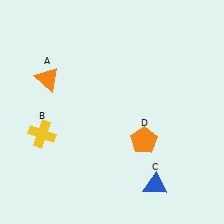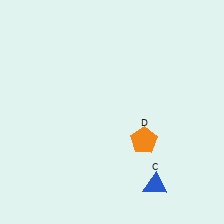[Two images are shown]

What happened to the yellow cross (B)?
The yellow cross (B) was removed in Image 2. It was in the bottom-left area of Image 1.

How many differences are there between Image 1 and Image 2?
There are 2 differences between the two images.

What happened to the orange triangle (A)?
The orange triangle (A) was removed in Image 2. It was in the top-left area of Image 1.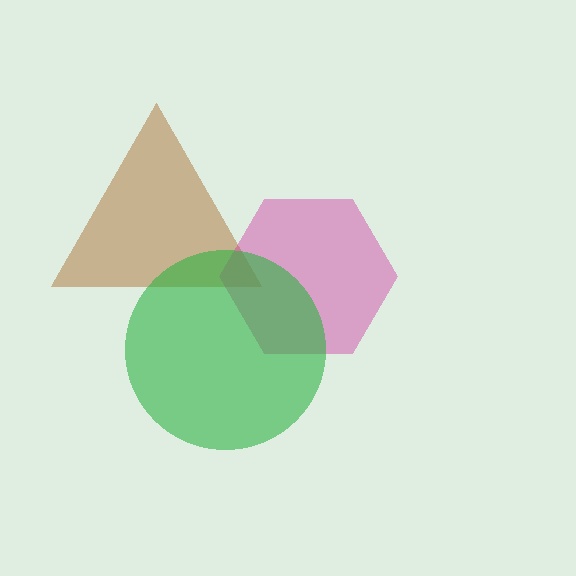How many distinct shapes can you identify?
There are 3 distinct shapes: a brown triangle, a magenta hexagon, a green circle.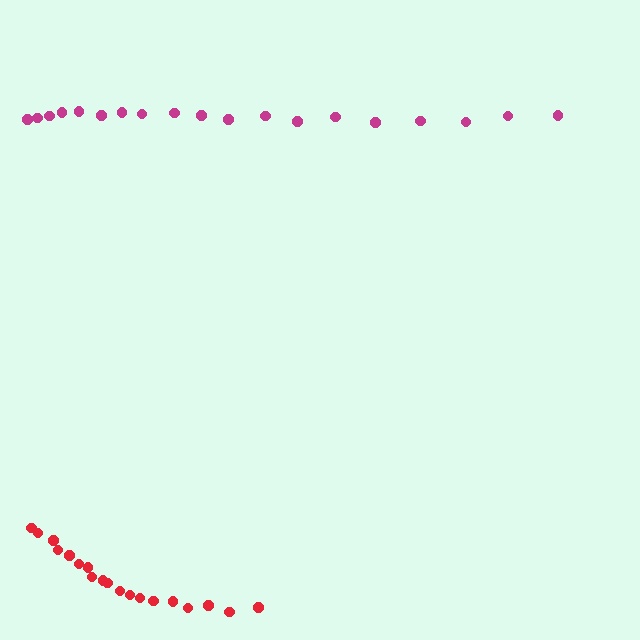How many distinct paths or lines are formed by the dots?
There are 2 distinct paths.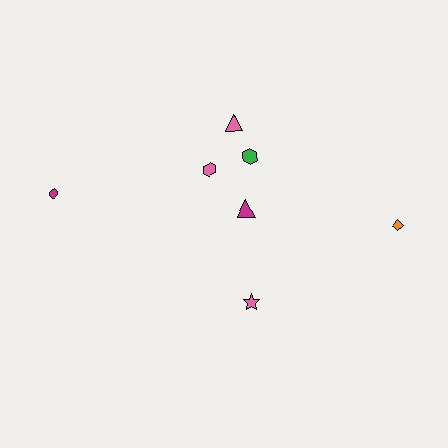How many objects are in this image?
There are 7 objects.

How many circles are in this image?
There is 1 circle.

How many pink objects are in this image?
There are 3 pink objects.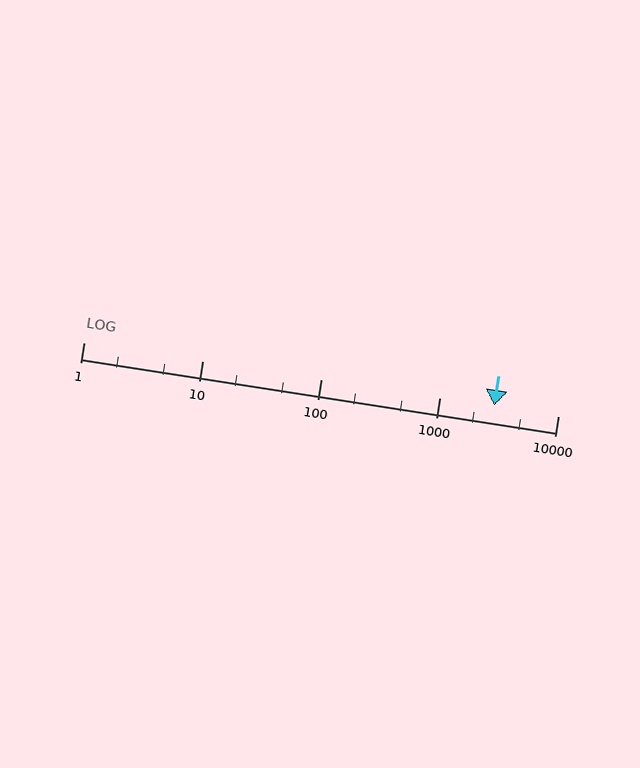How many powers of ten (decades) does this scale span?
The scale spans 4 decades, from 1 to 10000.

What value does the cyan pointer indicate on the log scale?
The pointer indicates approximately 2900.